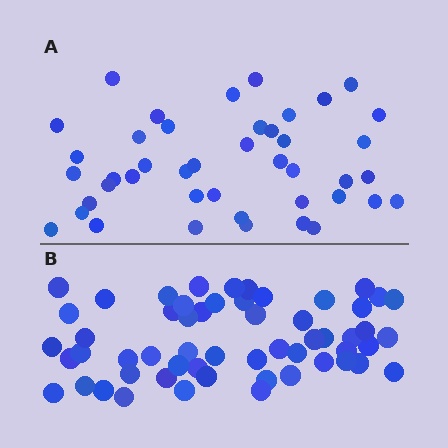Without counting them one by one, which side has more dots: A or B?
Region B (the bottom region) has more dots.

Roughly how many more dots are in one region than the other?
Region B has approximately 15 more dots than region A.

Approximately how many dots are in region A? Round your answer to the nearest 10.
About 40 dots. (The exact count is 43, which rounds to 40.)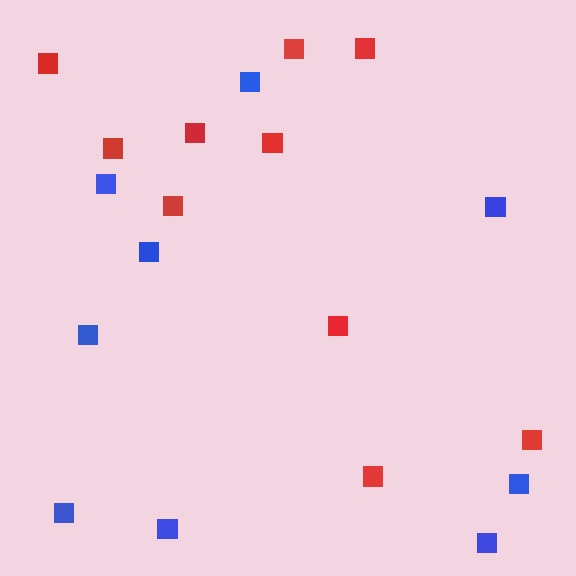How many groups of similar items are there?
There are 2 groups: one group of red squares (10) and one group of blue squares (9).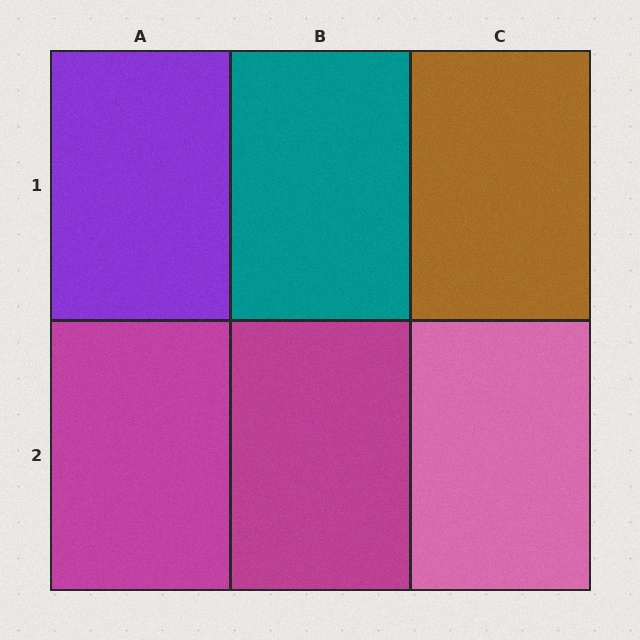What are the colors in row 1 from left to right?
Purple, teal, brown.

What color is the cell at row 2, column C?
Pink.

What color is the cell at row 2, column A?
Magenta.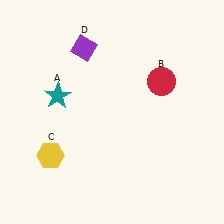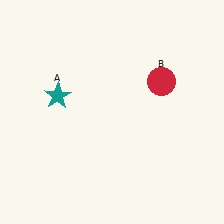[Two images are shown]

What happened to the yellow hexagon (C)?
The yellow hexagon (C) was removed in Image 2. It was in the bottom-left area of Image 1.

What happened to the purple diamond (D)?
The purple diamond (D) was removed in Image 2. It was in the top-left area of Image 1.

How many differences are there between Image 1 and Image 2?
There are 2 differences between the two images.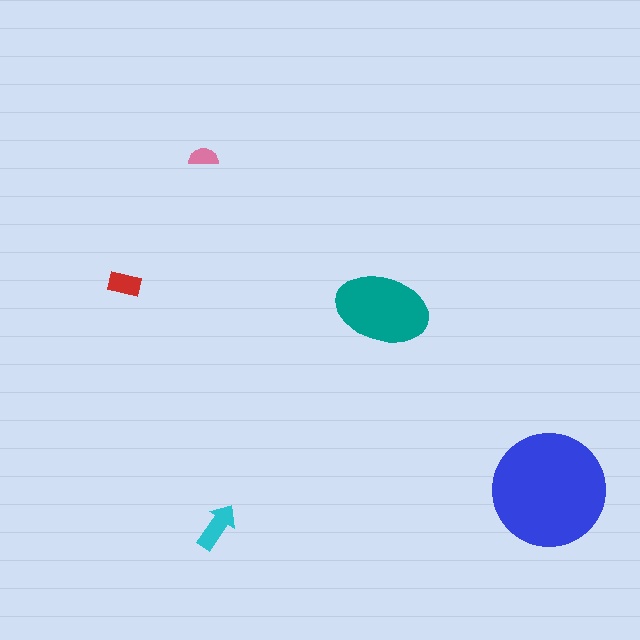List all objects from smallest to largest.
The pink semicircle, the red rectangle, the cyan arrow, the teal ellipse, the blue circle.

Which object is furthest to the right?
The blue circle is rightmost.